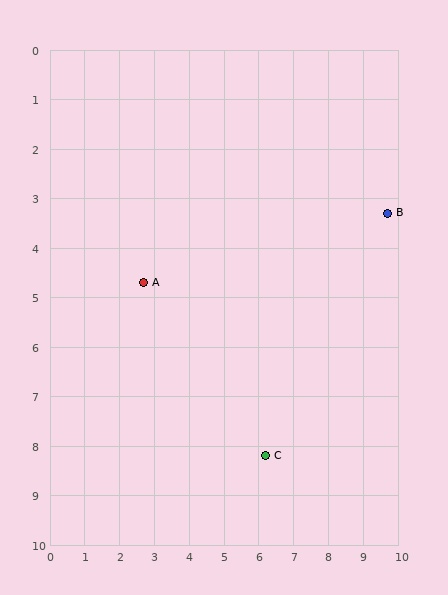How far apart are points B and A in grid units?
Points B and A are about 7.1 grid units apart.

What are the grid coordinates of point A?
Point A is at approximately (2.7, 4.7).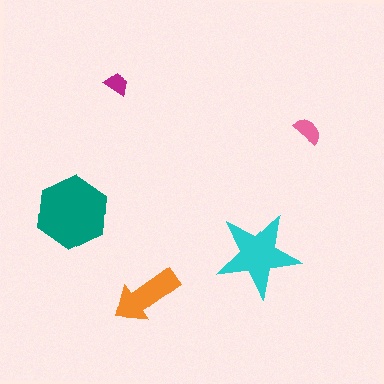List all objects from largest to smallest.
The teal hexagon, the cyan star, the orange arrow, the pink semicircle, the magenta trapezoid.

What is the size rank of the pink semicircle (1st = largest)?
4th.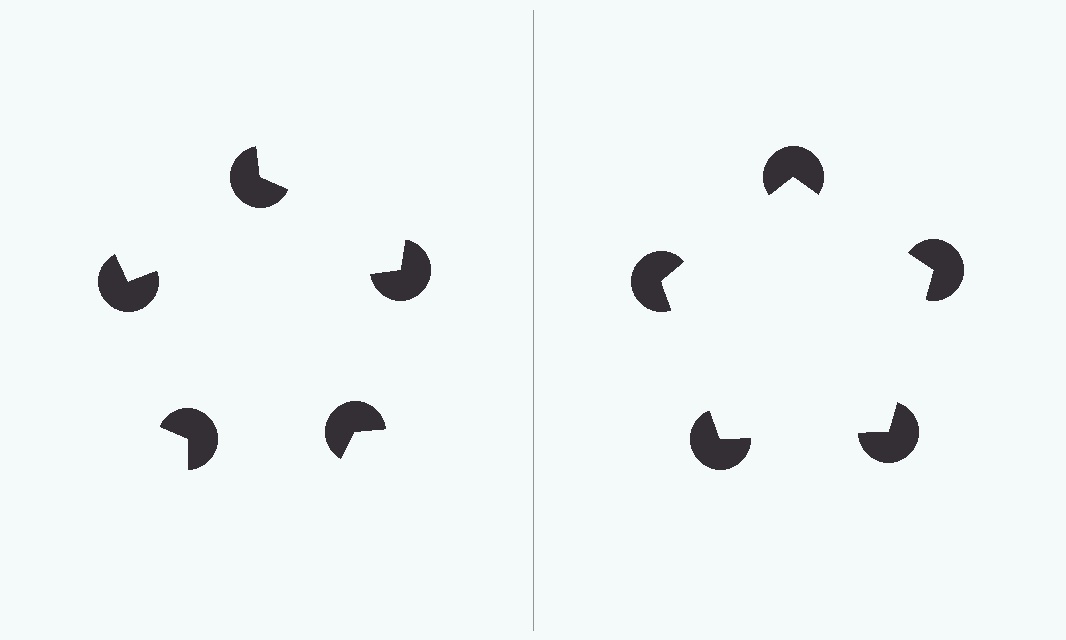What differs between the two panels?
The pac-man discs are positioned identically on both sides; only the wedge orientations differ. On the right they align to a pentagon; on the left they are misaligned.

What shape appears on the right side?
An illusory pentagon.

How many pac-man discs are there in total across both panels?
10 — 5 on each side.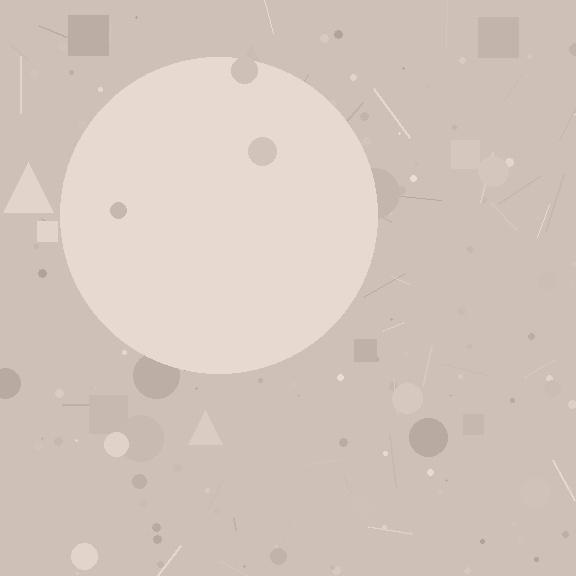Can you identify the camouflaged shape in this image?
The camouflaged shape is a circle.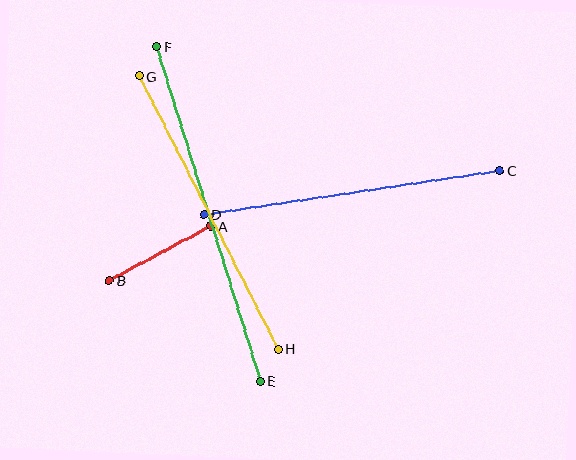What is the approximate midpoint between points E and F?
The midpoint is at approximately (209, 214) pixels.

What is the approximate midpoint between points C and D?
The midpoint is at approximately (352, 193) pixels.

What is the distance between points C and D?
The distance is approximately 299 pixels.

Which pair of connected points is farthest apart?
Points E and F are farthest apart.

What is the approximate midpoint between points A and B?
The midpoint is at approximately (160, 253) pixels.